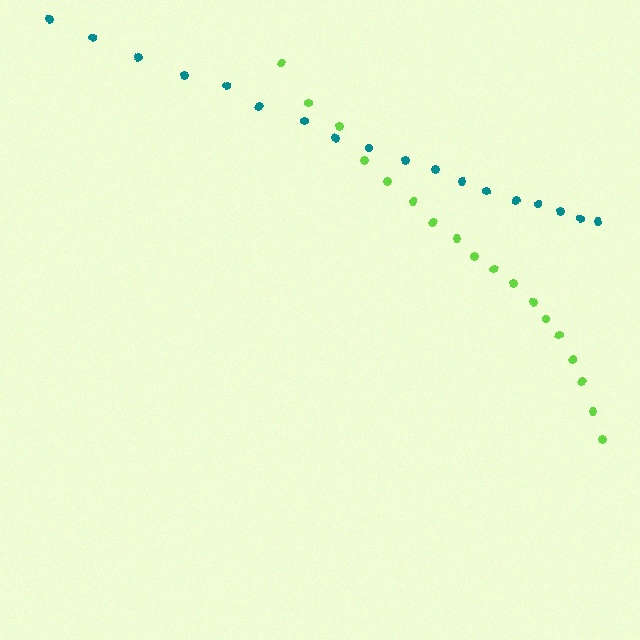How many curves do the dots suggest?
There are 2 distinct paths.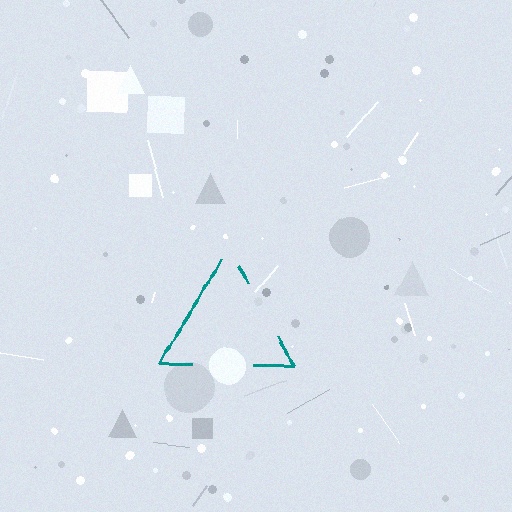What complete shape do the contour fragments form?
The contour fragments form a triangle.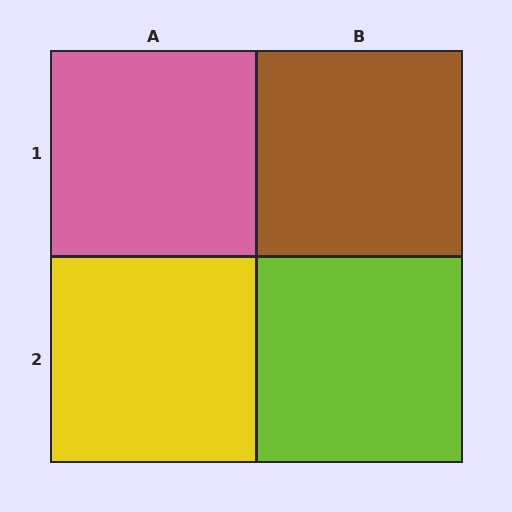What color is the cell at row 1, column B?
Brown.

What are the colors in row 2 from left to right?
Yellow, lime.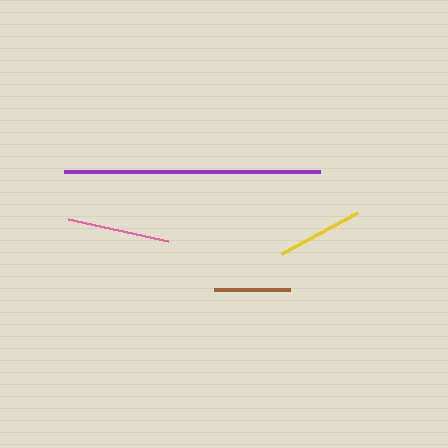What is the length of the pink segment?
The pink segment is approximately 102 pixels long.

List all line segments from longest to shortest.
From longest to shortest: purple, pink, yellow, brown.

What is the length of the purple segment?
The purple segment is approximately 256 pixels long.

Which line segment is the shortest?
The brown line is the shortest at approximately 77 pixels.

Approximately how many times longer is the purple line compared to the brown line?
The purple line is approximately 3.3 times the length of the brown line.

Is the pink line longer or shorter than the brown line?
The pink line is longer than the brown line.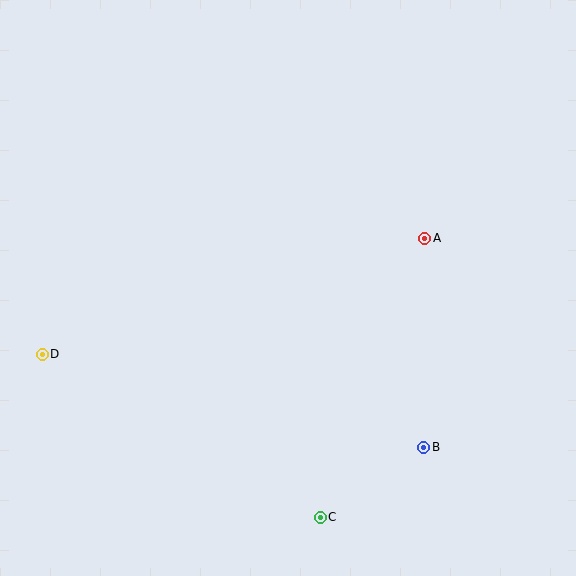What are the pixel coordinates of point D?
Point D is at (42, 354).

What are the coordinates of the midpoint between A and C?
The midpoint between A and C is at (372, 378).